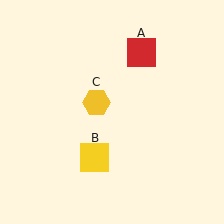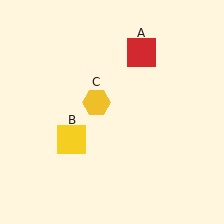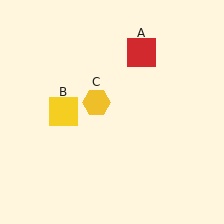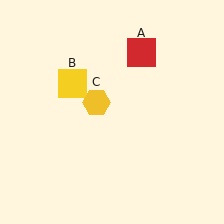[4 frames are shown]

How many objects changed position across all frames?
1 object changed position: yellow square (object B).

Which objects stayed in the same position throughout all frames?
Red square (object A) and yellow hexagon (object C) remained stationary.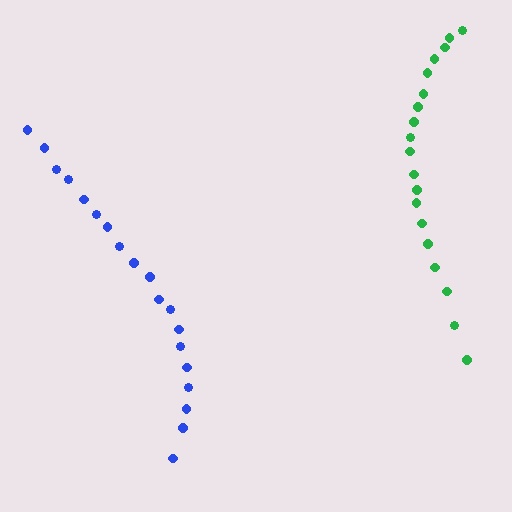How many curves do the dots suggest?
There are 2 distinct paths.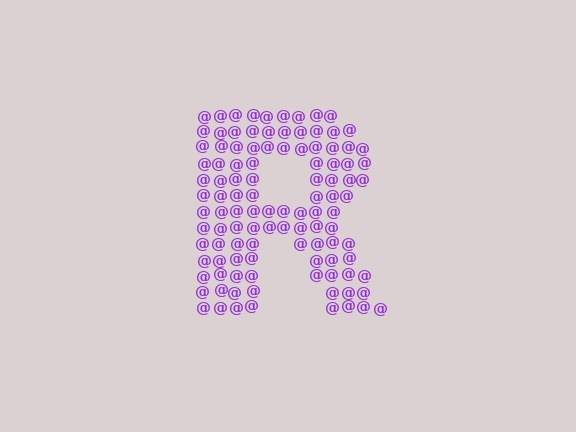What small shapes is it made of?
It is made of small at signs.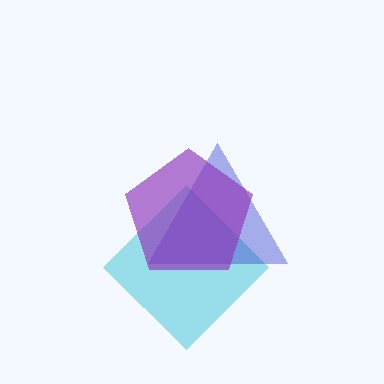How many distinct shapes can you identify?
There are 3 distinct shapes: a cyan diamond, a blue triangle, a purple pentagon.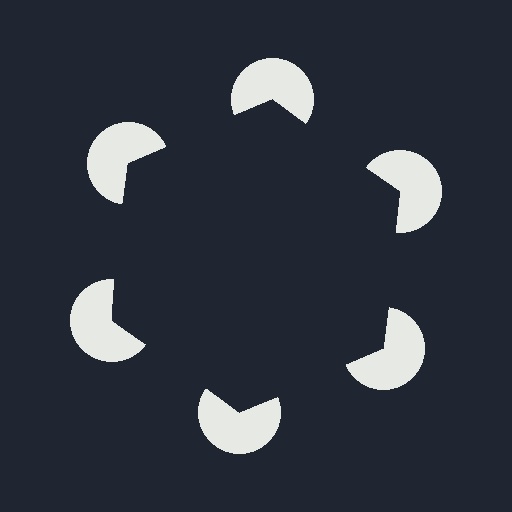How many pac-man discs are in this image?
There are 6 — one at each vertex of the illusory hexagon.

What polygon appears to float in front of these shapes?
An illusory hexagon — its edges are inferred from the aligned wedge cuts in the pac-man discs, not physically drawn.